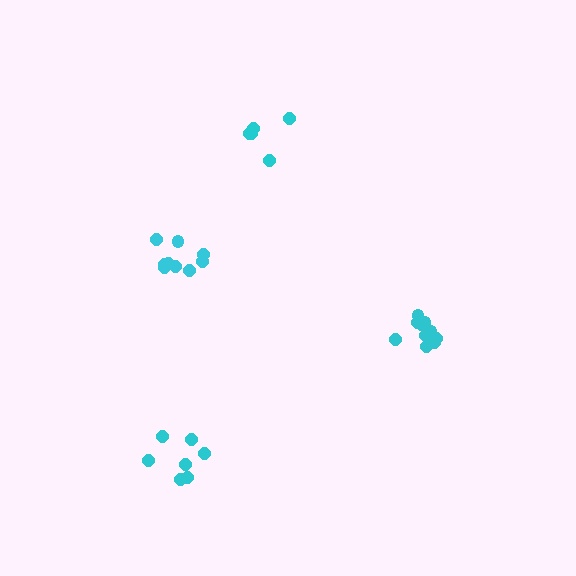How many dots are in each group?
Group 1: 9 dots, Group 2: 7 dots, Group 3: 5 dots, Group 4: 10 dots (31 total).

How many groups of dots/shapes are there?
There are 4 groups.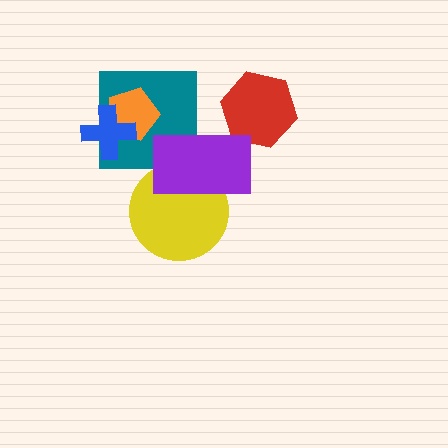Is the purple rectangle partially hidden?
No, no other shape covers it.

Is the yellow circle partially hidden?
Yes, it is partially covered by another shape.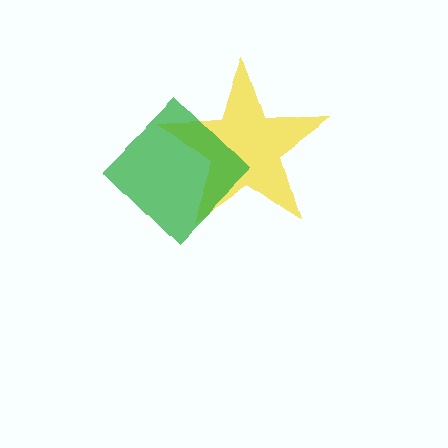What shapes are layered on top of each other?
The layered shapes are: a yellow star, a green diamond.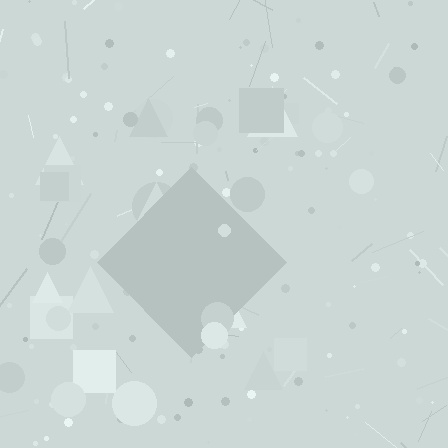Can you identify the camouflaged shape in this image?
The camouflaged shape is a diamond.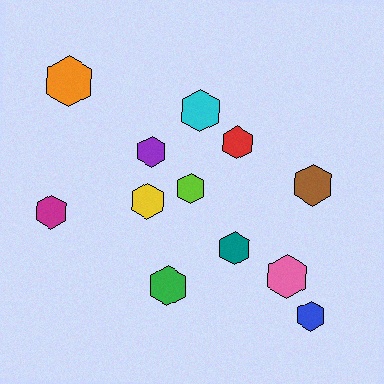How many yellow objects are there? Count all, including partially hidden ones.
There is 1 yellow object.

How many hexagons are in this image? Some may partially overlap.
There are 12 hexagons.